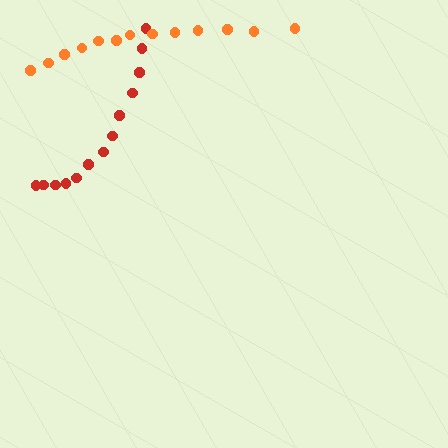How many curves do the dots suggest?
There are 2 distinct paths.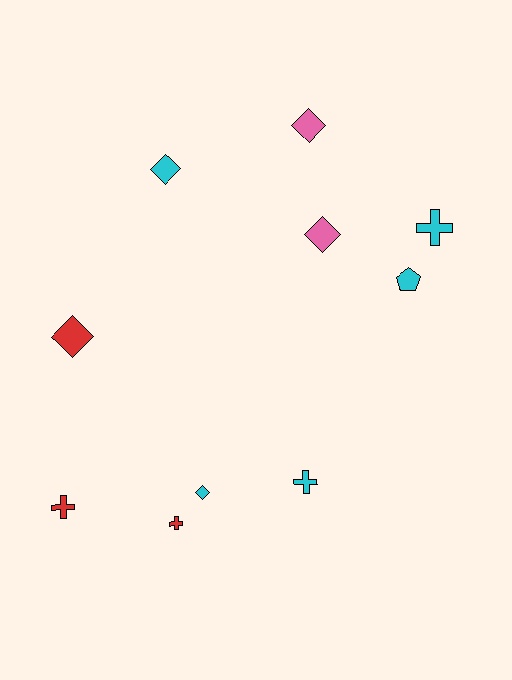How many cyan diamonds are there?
There are 2 cyan diamonds.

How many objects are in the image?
There are 10 objects.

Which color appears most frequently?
Cyan, with 5 objects.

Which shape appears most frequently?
Diamond, with 5 objects.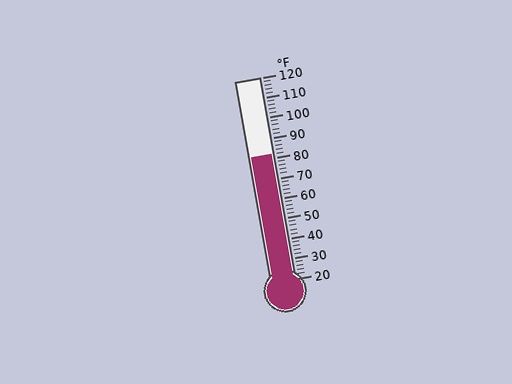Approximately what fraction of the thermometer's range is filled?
The thermometer is filled to approximately 60% of its range.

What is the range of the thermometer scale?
The thermometer scale ranges from 20°F to 120°F.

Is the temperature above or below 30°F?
The temperature is above 30°F.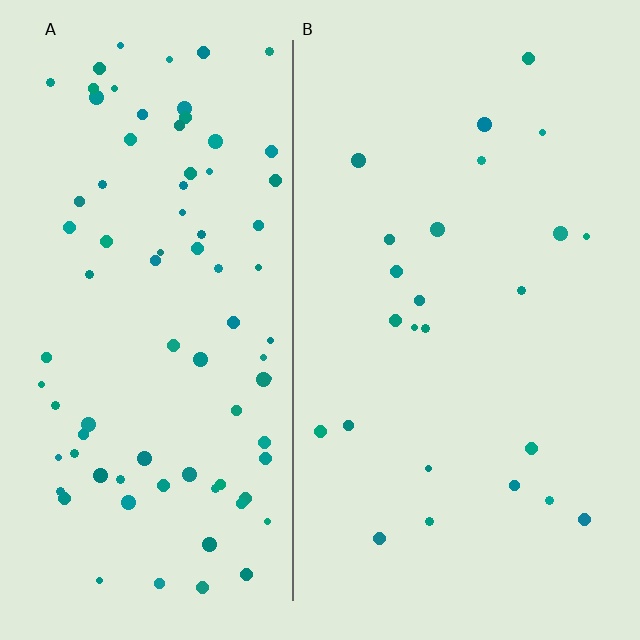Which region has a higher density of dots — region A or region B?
A (the left).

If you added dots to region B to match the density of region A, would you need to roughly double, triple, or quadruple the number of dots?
Approximately quadruple.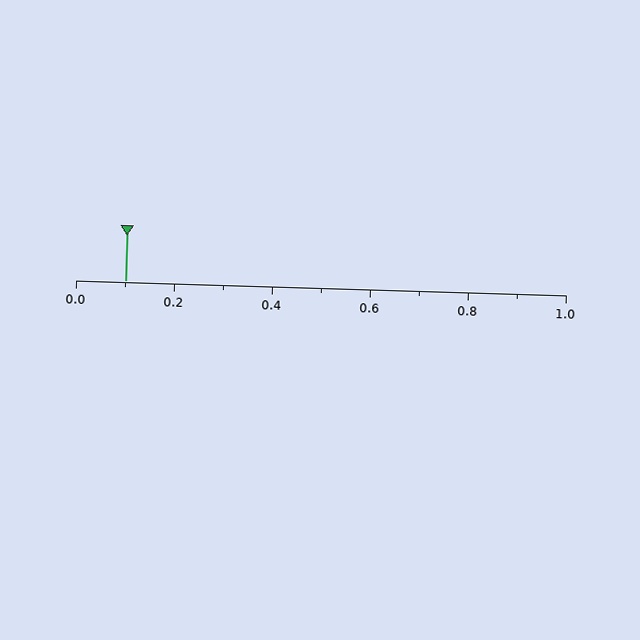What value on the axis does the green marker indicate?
The marker indicates approximately 0.1.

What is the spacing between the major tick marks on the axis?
The major ticks are spaced 0.2 apart.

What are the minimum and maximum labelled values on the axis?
The axis runs from 0.0 to 1.0.